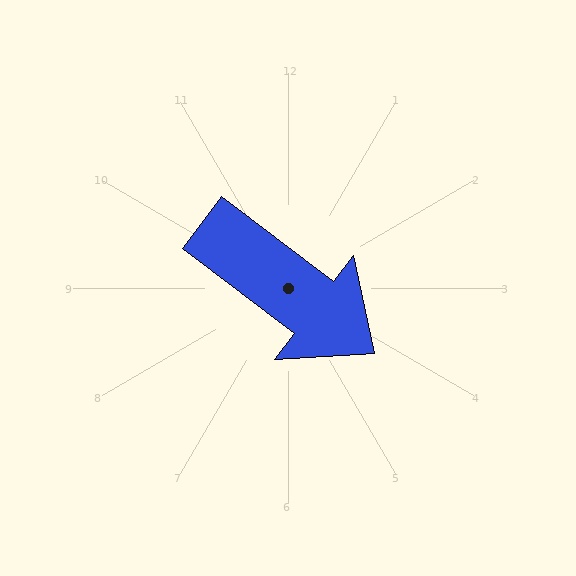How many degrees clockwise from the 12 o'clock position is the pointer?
Approximately 127 degrees.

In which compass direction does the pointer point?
Southeast.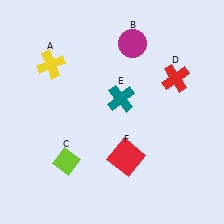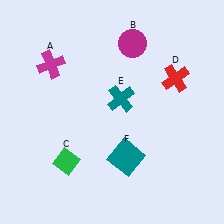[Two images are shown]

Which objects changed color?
A changed from yellow to magenta. C changed from lime to green. F changed from red to teal.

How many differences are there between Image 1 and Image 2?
There are 3 differences between the two images.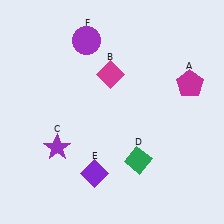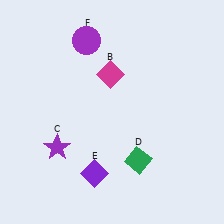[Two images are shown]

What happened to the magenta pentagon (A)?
The magenta pentagon (A) was removed in Image 2. It was in the top-right area of Image 1.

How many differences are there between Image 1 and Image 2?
There is 1 difference between the two images.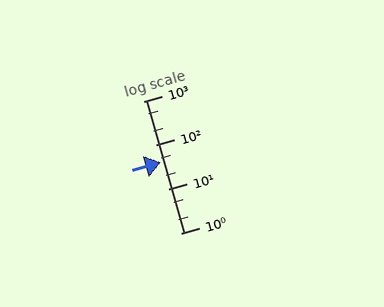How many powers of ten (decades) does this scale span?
The scale spans 3 decades, from 1 to 1000.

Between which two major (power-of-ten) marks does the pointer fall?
The pointer is between 10 and 100.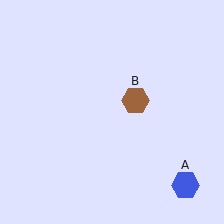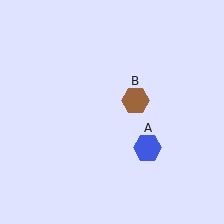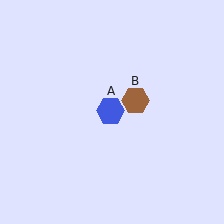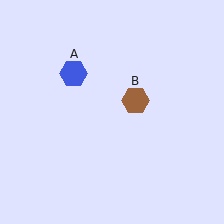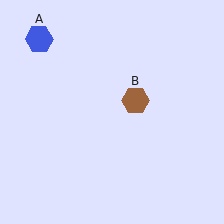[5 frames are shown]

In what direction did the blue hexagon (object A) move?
The blue hexagon (object A) moved up and to the left.